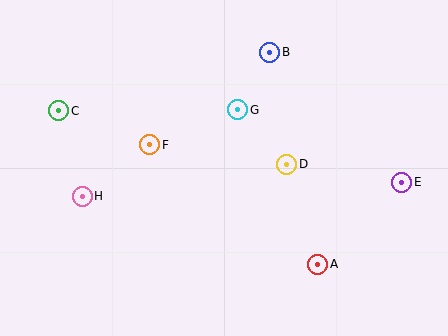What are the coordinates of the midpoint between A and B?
The midpoint between A and B is at (294, 158).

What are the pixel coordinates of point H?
Point H is at (82, 196).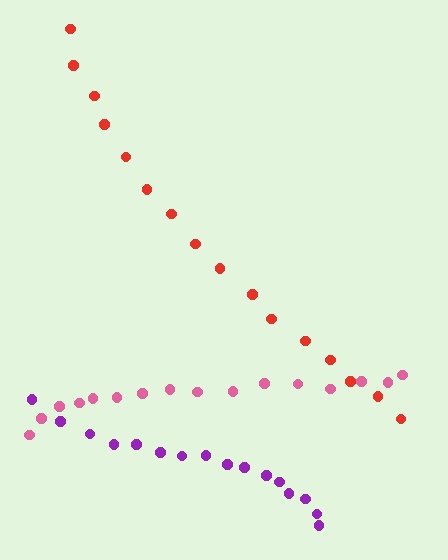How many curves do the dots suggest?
There are 3 distinct paths.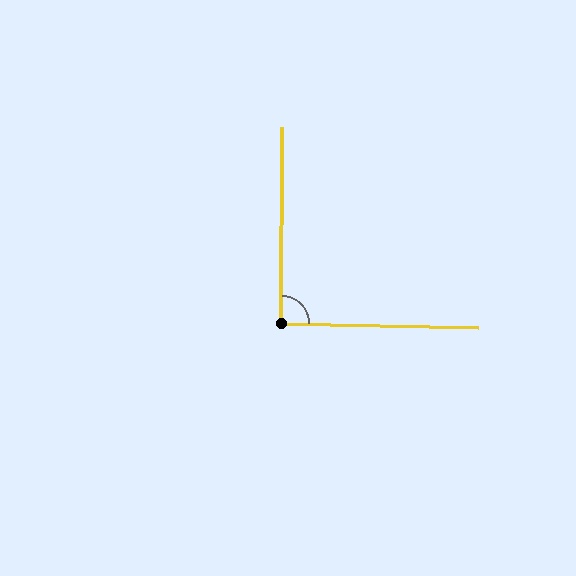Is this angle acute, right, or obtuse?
It is approximately a right angle.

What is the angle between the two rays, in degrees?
Approximately 91 degrees.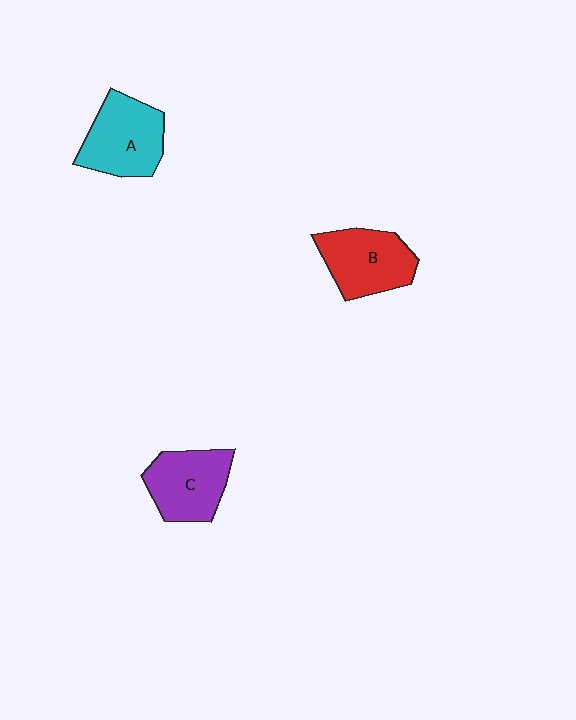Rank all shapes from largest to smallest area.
From largest to smallest: A (cyan), B (red), C (purple).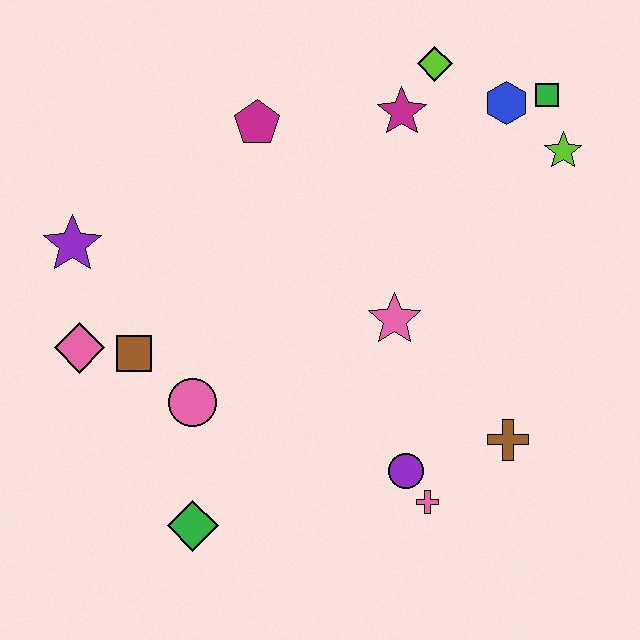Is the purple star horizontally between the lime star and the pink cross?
No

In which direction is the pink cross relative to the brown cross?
The pink cross is to the left of the brown cross.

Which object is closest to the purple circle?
The pink cross is closest to the purple circle.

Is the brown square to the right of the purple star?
Yes